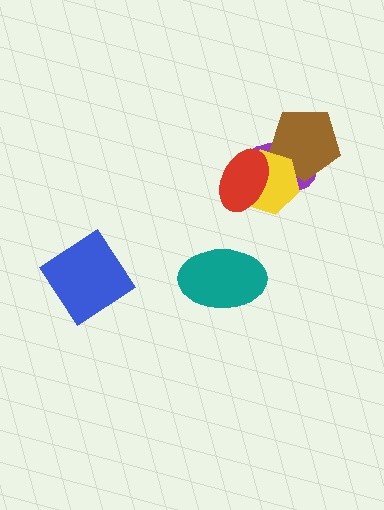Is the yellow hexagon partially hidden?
Yes, it is partially covered by another shape.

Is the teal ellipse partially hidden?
No, no other shape covers it.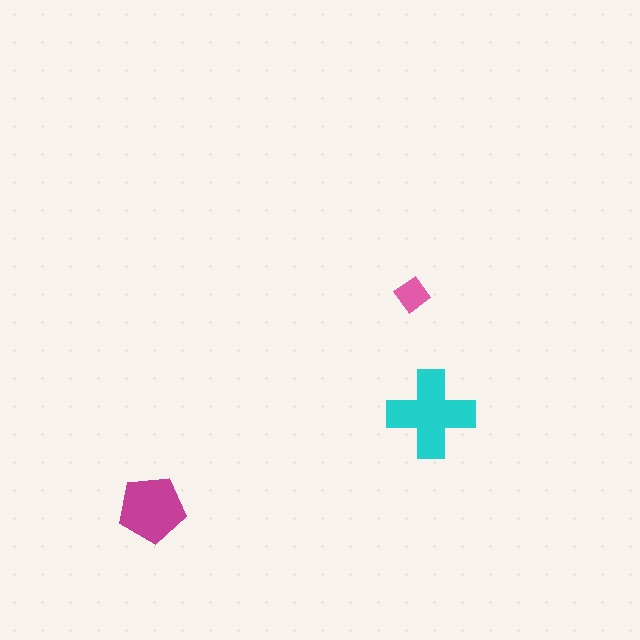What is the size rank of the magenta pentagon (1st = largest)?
2nd.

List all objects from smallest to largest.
The pink diamond, the magenta pentagon, the cyan cross.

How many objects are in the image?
There are 3 objects in the image.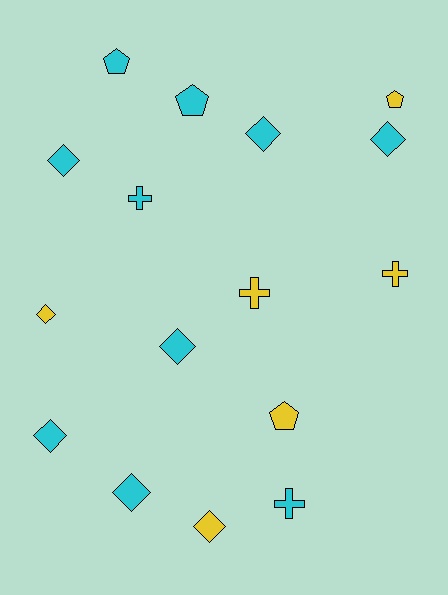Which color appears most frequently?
Cyan, with 10 objects.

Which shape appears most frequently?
Diamond, with 8 objects.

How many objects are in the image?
There are 16 objects.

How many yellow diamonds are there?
There are 2 yellow diamonds.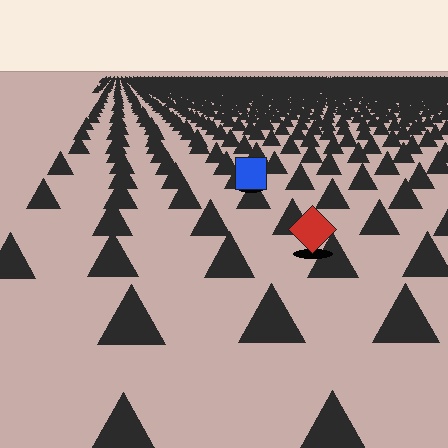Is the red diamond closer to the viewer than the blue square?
Yes. The red diamond is closer — you can tell from the texture gradient: the ground texture is coarser near it.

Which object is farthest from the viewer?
The blue square is farthest from the viewer. It appears smaller and the ground texture around it is denser.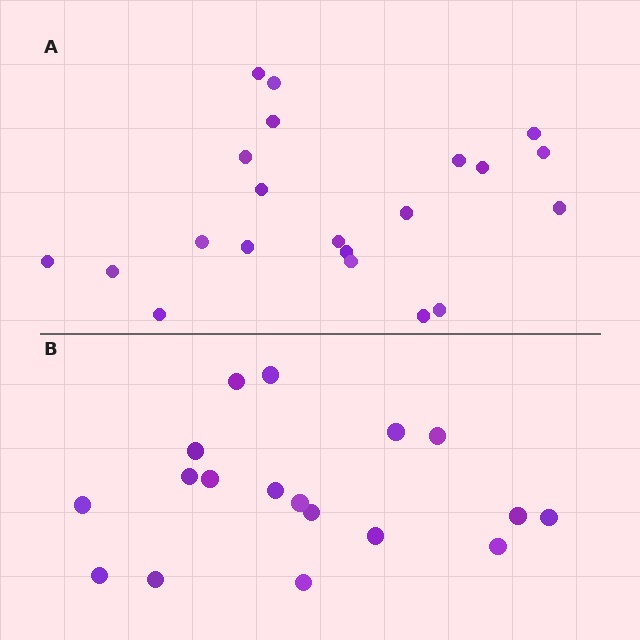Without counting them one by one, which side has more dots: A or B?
Region A (the top region) has more dots.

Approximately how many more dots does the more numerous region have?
Region A has just a few more — roughly 2 or 3 more dots than region B.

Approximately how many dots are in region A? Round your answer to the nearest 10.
About 20 dots. (The exact count is 21, which rounds to 20.)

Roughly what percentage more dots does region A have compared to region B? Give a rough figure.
About 15% more.